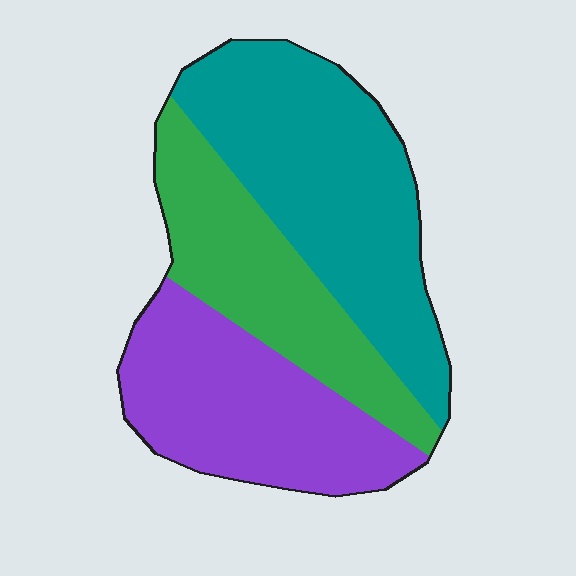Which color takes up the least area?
Green, at roughly 25%.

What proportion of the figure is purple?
Purple covers about 30% of the figure.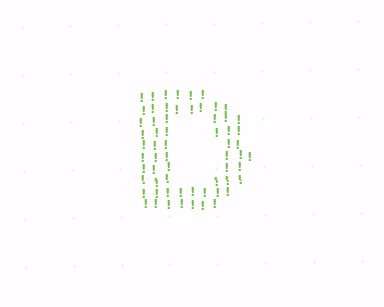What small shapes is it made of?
It is made of small exclamation marks.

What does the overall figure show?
The overall figure shows the letter D.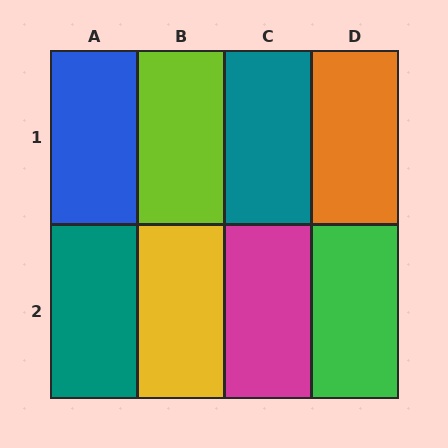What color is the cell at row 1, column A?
Blue.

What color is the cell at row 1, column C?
Teal.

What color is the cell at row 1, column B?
Lime.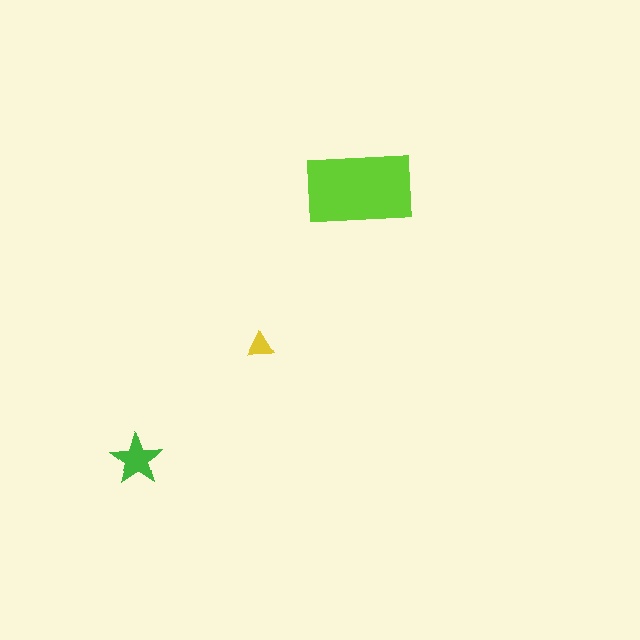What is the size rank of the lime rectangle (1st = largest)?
1st.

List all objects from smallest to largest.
The yellow triangle, the green star, the lime rectangle.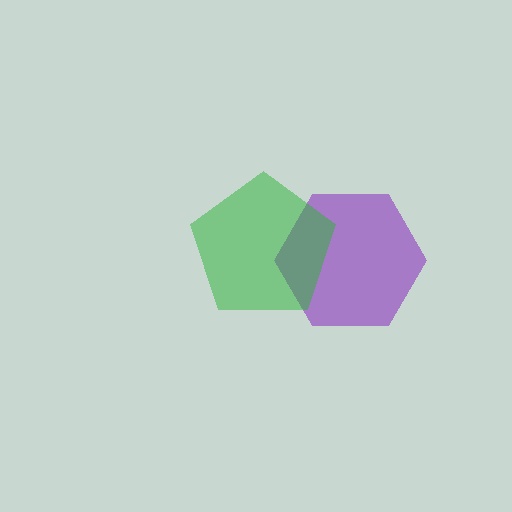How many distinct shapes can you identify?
There are 2 distinct shapes: a purple hexagon, a green pentagon.